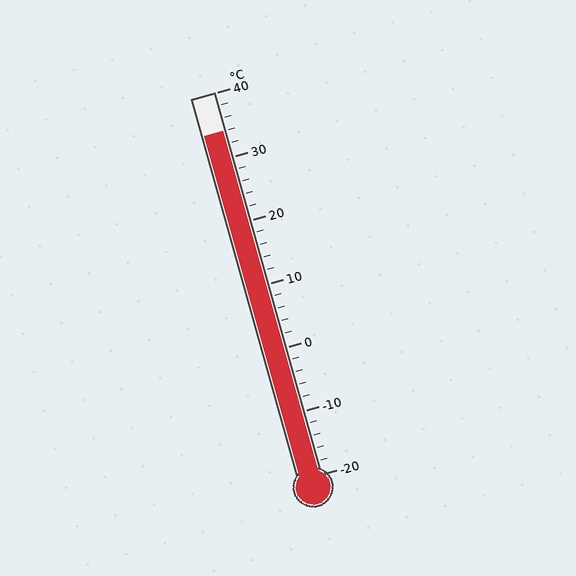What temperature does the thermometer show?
The thermometer shows approximately 34°C.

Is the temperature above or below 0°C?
The temperature is above 0°C.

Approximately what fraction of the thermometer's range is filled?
The thermometer is filled to approximately 90% of its range.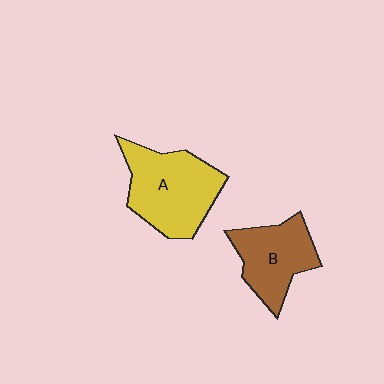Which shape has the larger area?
Shape A (yellow).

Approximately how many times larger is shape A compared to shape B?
Approximately 1.3 times.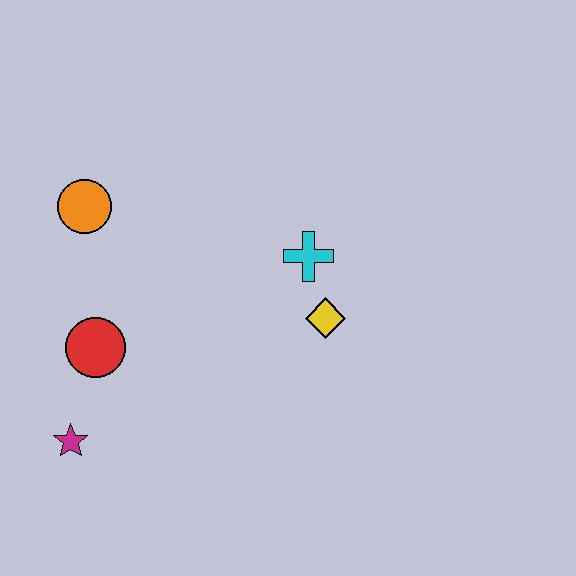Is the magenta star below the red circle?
Yes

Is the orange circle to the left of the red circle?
Yes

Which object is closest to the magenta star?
The red circle is closest to the magenta star.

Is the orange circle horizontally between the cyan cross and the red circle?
No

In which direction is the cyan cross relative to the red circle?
The cyan cross is to the right of the red circle.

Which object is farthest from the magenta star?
The cyan cross is farthest from the magenta star.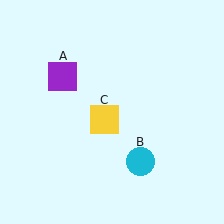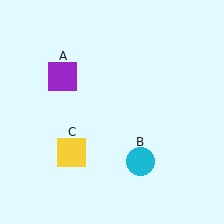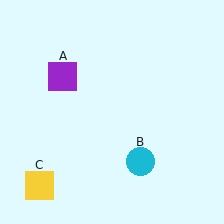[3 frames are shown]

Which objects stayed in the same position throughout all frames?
Purple square (object A) and cyan circle (object B) remained stationary.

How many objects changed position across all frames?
1 object changed position: yellow square (object C).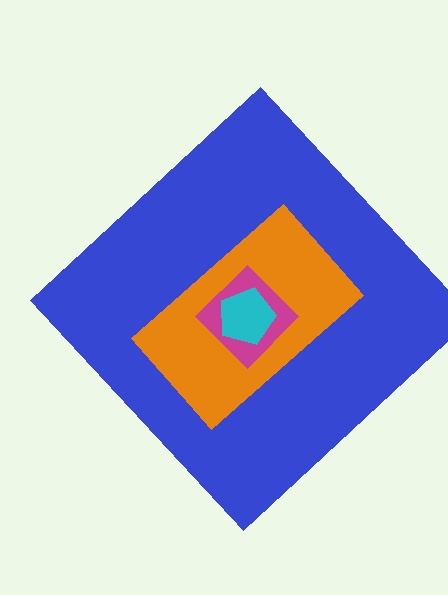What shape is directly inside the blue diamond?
The orange rectangle.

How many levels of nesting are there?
4.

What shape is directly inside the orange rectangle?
The magenta diamond.